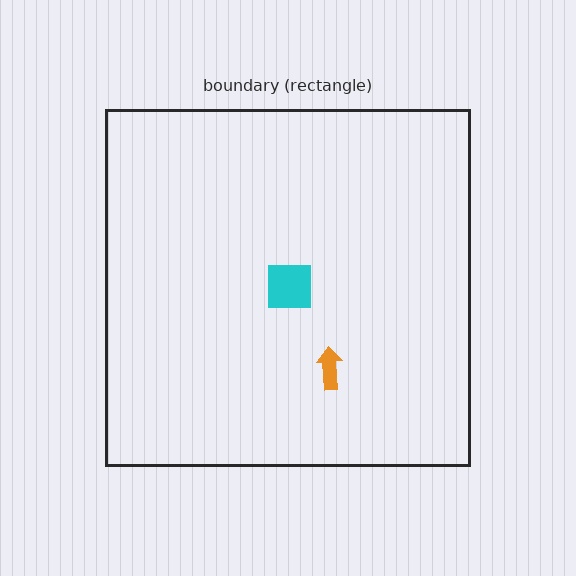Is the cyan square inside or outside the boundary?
Inside.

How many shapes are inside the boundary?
2 inside, 0 outside.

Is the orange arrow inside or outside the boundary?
Inside.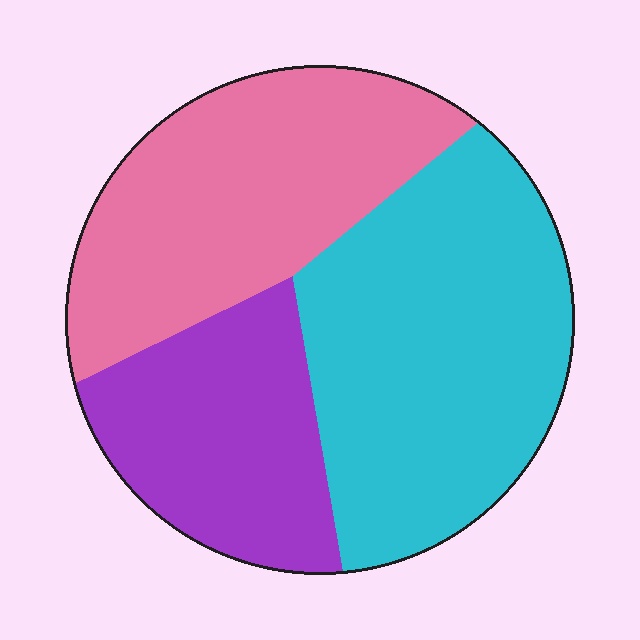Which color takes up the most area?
Cyan, at roughly 40%.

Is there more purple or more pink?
Pink.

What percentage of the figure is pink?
Pink takes up about one third (1/3) of the figure.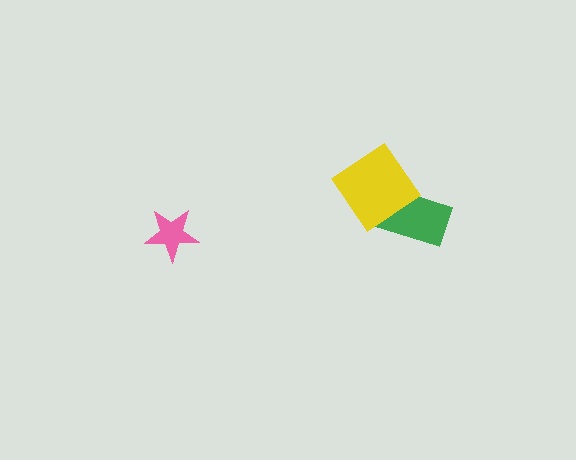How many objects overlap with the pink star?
0 objects overlap with the pink star.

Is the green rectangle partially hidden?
Yes, it is partially covered by another shape.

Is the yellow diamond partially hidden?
No, no other shape covers it.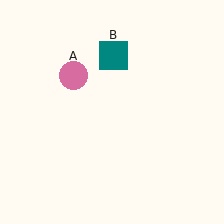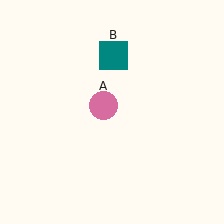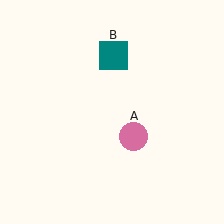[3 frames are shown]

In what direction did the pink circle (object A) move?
The pink circle (object A) moved down and to the right.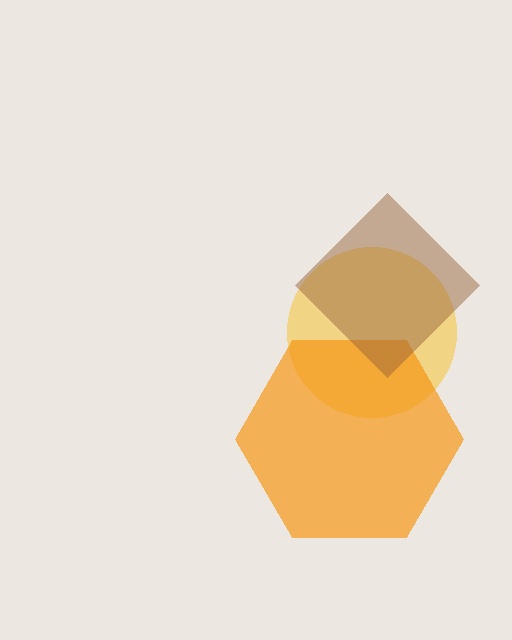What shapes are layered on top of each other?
The layered shapes are: a yellow circle, an orange hexagon, a brown diamond.